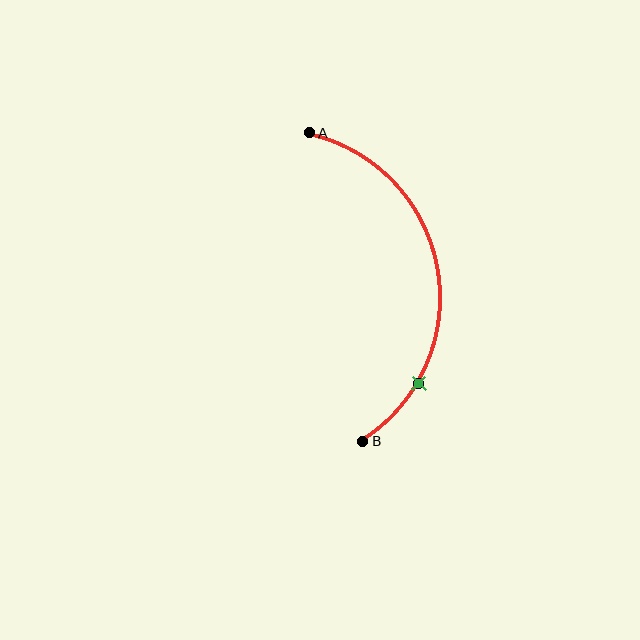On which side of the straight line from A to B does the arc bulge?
The arc bulges to the right of the straight line connecting A and B.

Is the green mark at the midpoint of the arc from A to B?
No. The green mark lies on the arc but is closer to endpoint B. The arc midpoint would be at the point on the curve equidistant along the arc from both A and B.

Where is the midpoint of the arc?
The arc midpoint is the point on the curve farthest from the straight line joining A and B. It sits to the right of that line.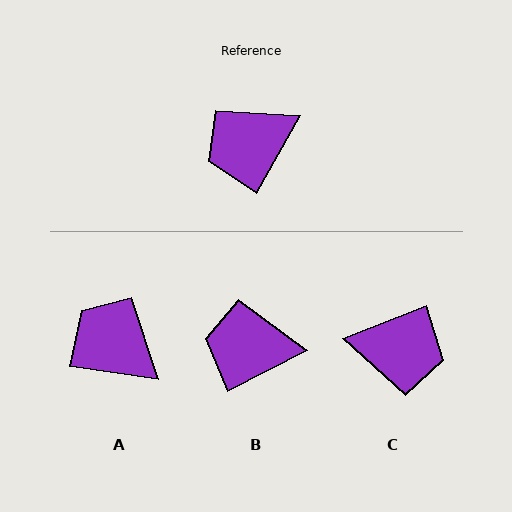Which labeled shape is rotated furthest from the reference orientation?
C, about 141 degrees away.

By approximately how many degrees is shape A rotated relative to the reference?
Approximately 68 degrees clockwise.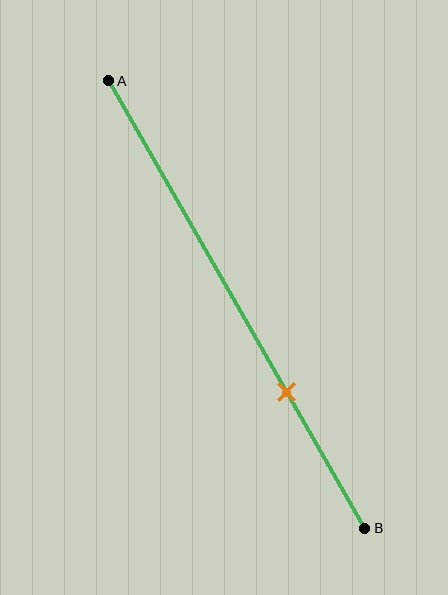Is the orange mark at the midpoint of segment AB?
No, the mark is at about 70% from A, not at the 50% midpoint.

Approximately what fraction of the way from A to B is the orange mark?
The orange mark is approximately 70% of the way from A to B.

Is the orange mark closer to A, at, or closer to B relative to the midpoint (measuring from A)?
The orange mark is closer to point B than the midpoint of segment AB.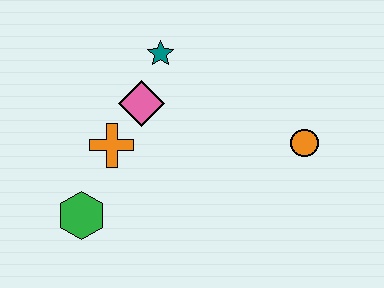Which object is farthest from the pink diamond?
The orange circle is farthest from the pink diamond.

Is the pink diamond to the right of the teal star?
No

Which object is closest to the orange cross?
The pink diamond is closest to the orange cross.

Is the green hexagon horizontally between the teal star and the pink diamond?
No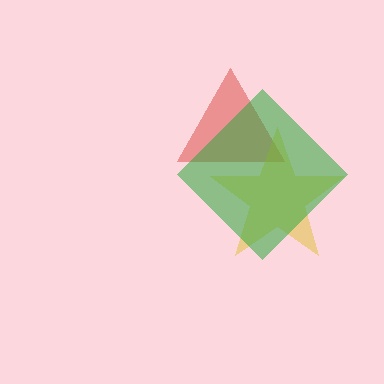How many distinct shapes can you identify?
There are 3 distinct shapes: a red triangle, a yellow star, a green diamond.